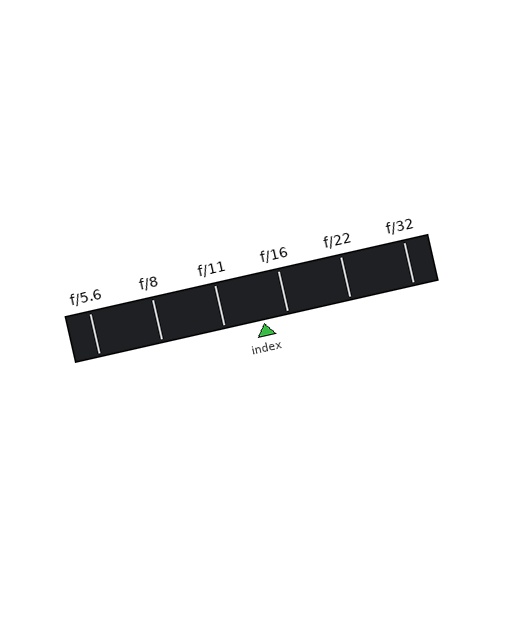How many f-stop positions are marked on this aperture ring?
There are 6 f-stop positions marked.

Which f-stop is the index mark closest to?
The index mark is closest to f/16.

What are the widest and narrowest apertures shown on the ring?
The widest aperture shown is f/5.6 and the narrowest is f/32.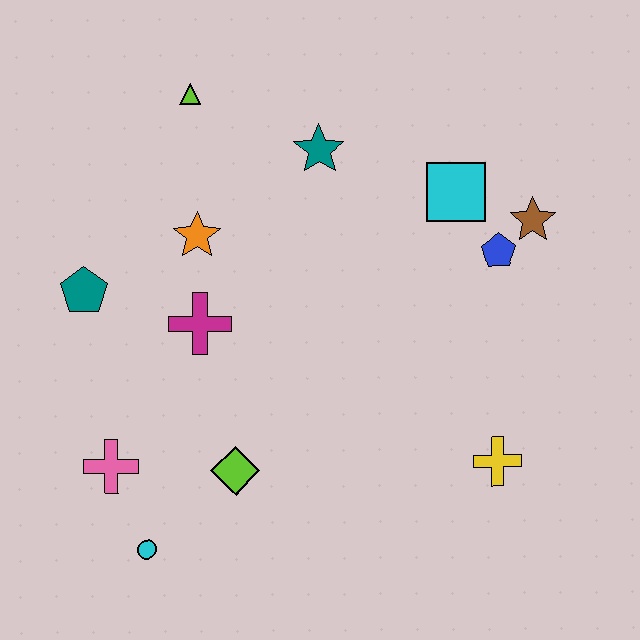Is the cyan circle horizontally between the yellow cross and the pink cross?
Yes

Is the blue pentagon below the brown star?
Yes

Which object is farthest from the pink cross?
The brown star is farthest from the pink cross.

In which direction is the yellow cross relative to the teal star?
The yellow cross is below the teal star.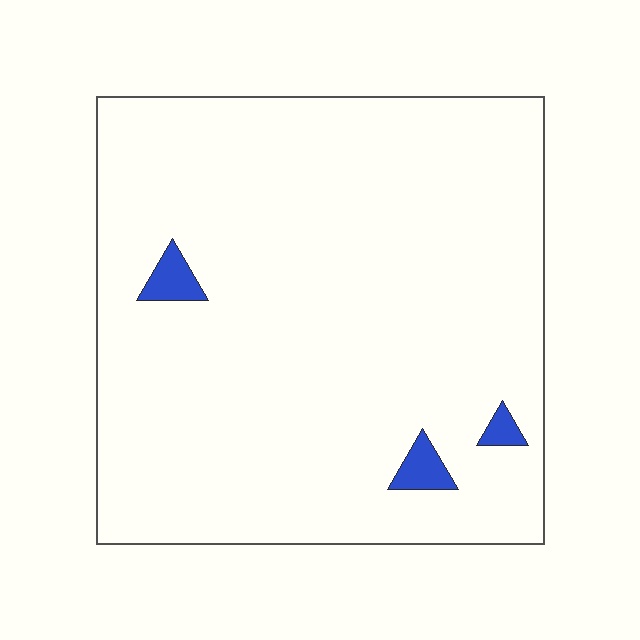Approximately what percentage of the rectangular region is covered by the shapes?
Approximately 5%.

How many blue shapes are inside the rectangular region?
3.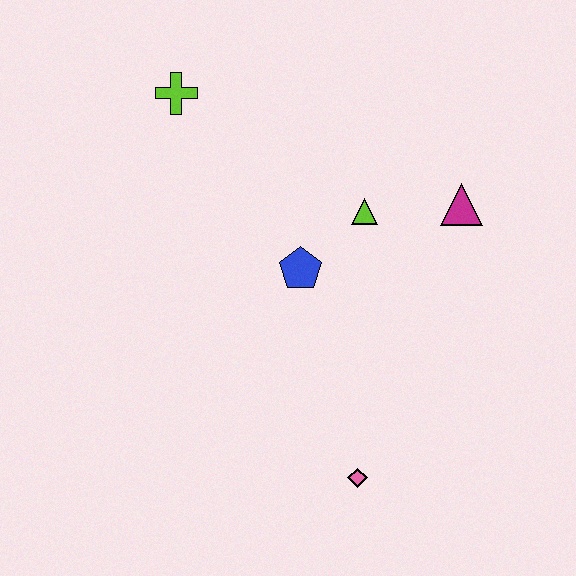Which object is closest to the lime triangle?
The blue pentagon is closest to the lime triangle.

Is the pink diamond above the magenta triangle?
No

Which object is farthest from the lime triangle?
The pink diamond is farthest from the lime triangle.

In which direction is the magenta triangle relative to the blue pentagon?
The magenta triangle is to the right of the blue pentagon.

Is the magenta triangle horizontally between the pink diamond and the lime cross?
No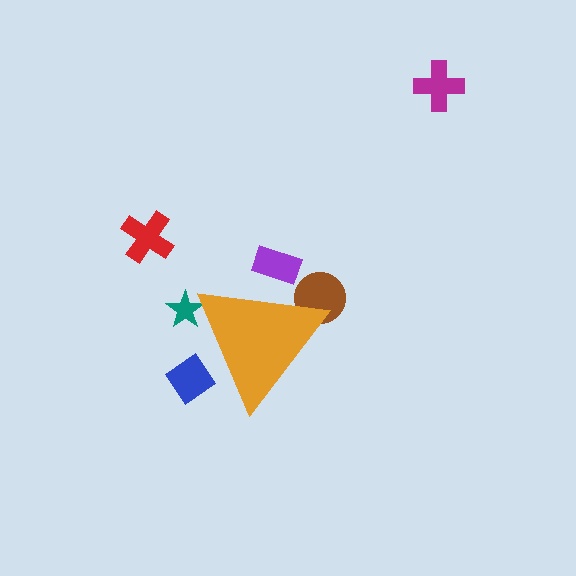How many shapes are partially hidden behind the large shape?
4 shapes are partially hidden.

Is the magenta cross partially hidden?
No, the magenta cross is fully visible.